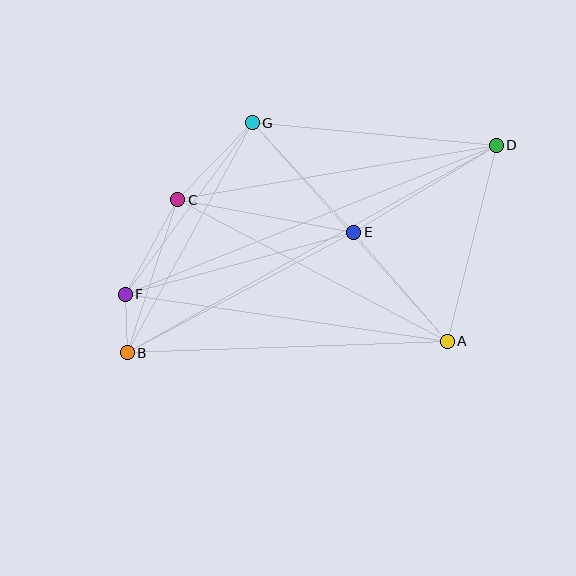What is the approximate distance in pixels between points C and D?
The distance between C and D is approximately 323 pixels.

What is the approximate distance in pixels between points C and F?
The distance between C and F is approximately 108 pixels.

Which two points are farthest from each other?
Points B and D are farthest from each other.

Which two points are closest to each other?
Points B and F are closest to each other.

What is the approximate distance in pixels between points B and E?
The distance between B and E is approximately 257 pixels.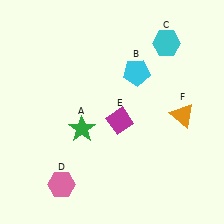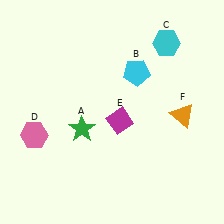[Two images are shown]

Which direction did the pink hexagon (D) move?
The pink hexagon (D) moved up.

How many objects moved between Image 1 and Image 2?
1 object moved between the two images.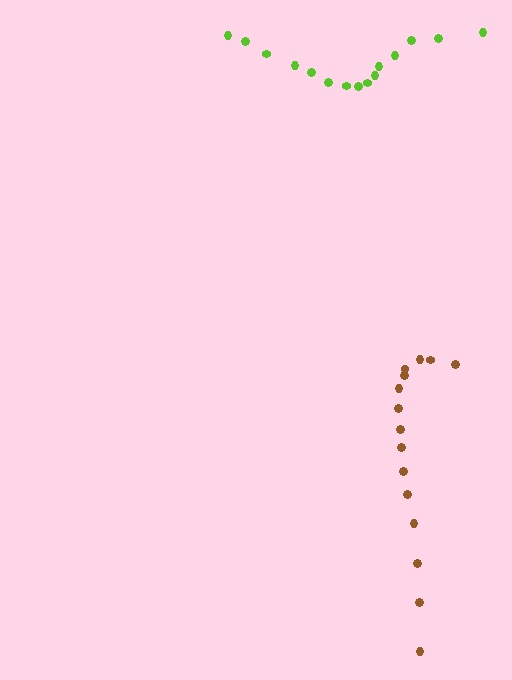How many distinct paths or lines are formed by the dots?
There are 2 distinct paths.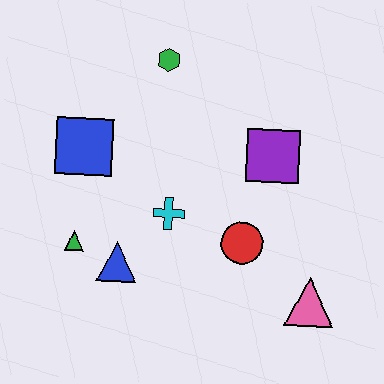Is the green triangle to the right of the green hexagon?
No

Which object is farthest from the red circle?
The green hexagon is farthest from the red circle.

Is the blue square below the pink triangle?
No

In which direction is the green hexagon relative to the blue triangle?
The green hexagon is above the blue triangle.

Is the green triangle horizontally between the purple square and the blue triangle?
No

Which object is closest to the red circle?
The cyan cross is closest to the red circle.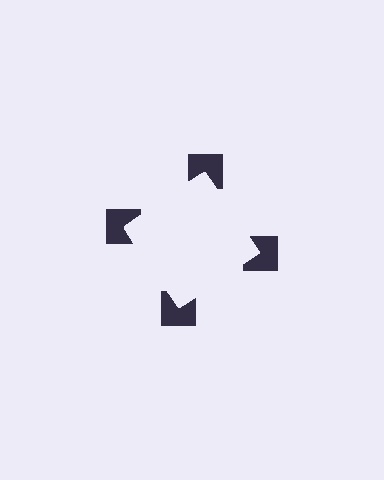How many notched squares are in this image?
There are 4 — one at each vertex of the illusory square.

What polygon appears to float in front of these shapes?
An illusory square — its edges are inferred from the aligned wedge cuts in the notched squares, not physically drawn.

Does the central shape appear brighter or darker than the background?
It typically appears slightly brighter than the background, even though no actual brightness change is drawn.